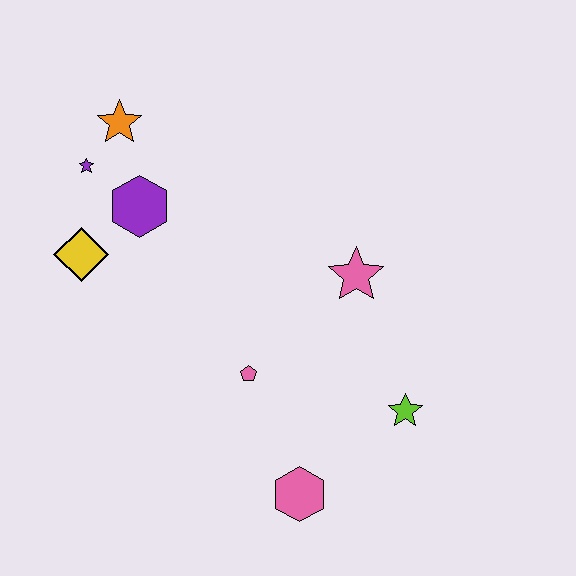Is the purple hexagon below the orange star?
Yes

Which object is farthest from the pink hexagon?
The orange star is farthest from the pink hexagon.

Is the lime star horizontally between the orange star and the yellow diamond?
No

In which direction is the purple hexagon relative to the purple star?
The purple hexagon is to the right of the purple star.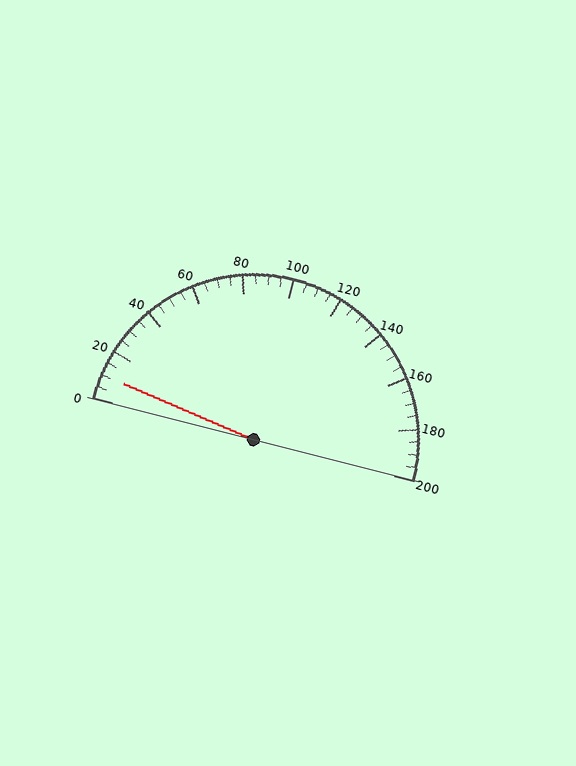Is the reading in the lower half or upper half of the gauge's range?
The reading is in the lower half of the range (0 to 200).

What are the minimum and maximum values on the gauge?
The gauge ranges from 0 to 200.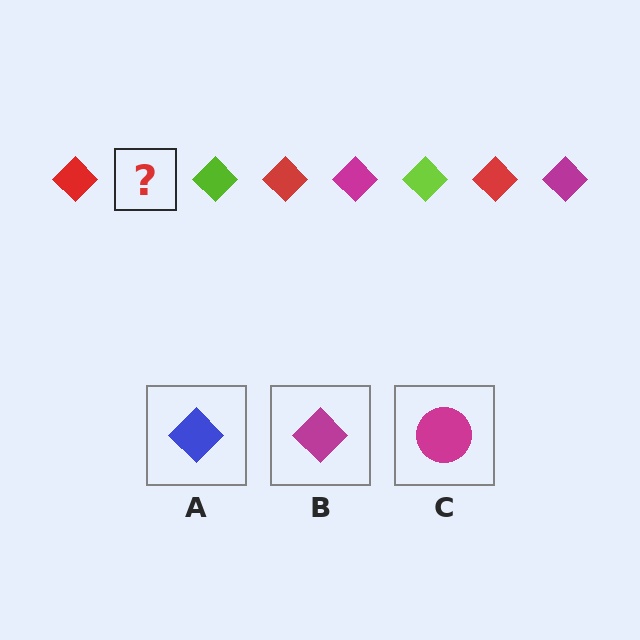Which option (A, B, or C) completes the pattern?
B.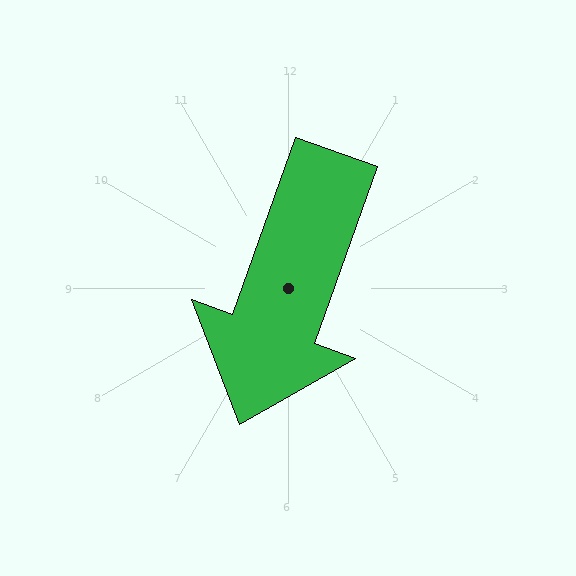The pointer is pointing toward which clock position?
Roughly 7 o'clock.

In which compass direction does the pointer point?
South.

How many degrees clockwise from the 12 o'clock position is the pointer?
Approximately 200 degrees.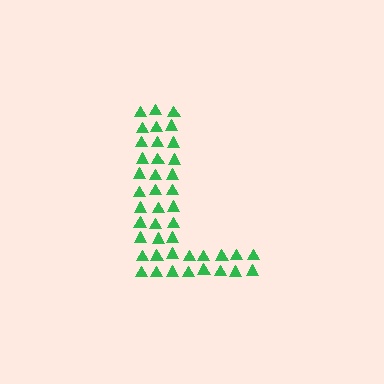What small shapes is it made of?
It is made of small triangles.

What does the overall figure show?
The overall figure shows the letter L.